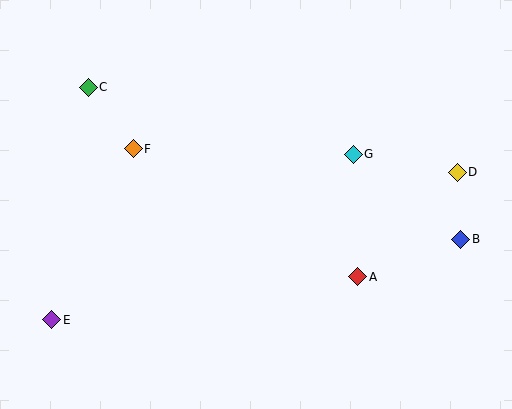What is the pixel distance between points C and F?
The distance between C and F is 76 pixels.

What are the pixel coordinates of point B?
Point B is at (460, 239).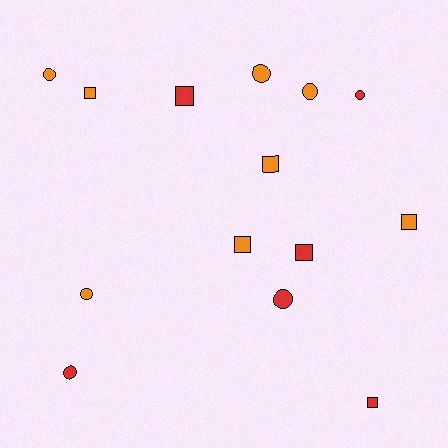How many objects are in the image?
There are 14 objects.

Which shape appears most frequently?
Circle, with 7 objects.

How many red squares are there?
There are 3 red squares.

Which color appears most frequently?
Orange, with 8 objects.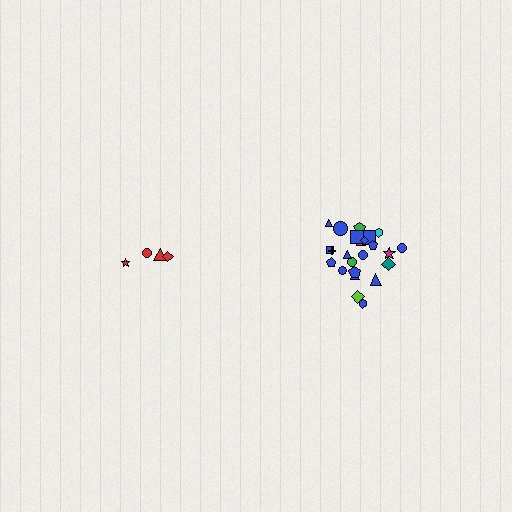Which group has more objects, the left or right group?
The right group.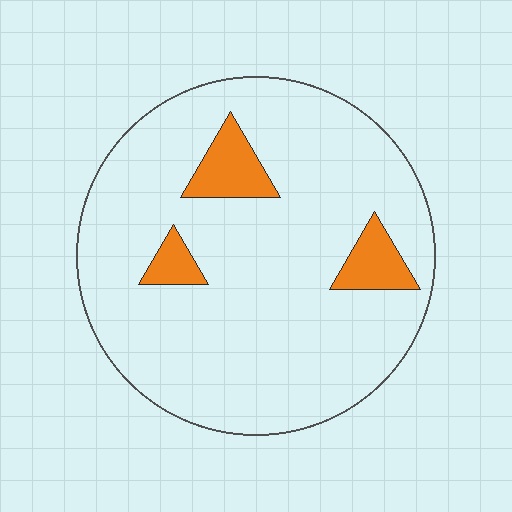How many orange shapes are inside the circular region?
3.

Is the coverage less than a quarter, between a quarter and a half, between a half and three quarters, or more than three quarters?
Less than a quarter.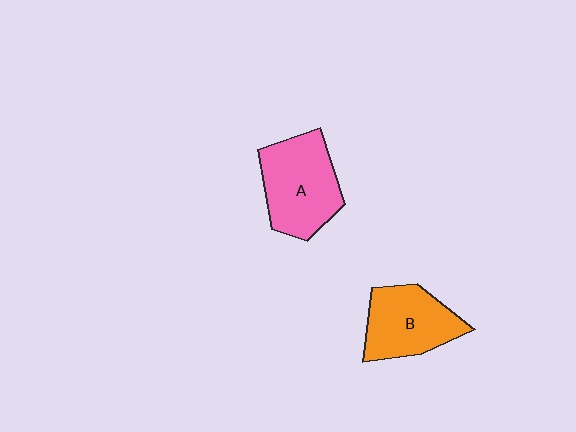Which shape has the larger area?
Shape A (pink).